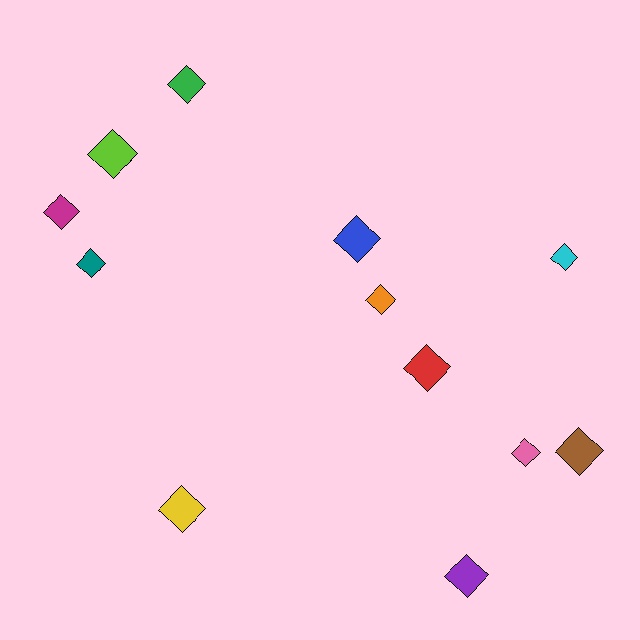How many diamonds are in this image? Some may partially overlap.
There are 12 diamonds.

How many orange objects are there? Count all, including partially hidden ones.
There is 1 orange object.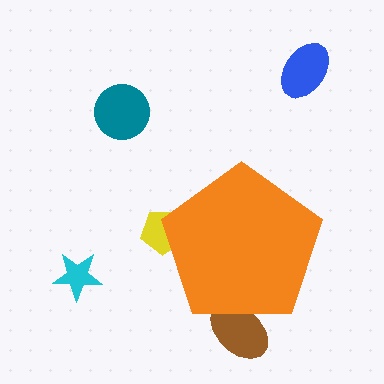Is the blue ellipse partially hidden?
No, the blue ellipse is fully visible.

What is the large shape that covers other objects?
An orange pentagon.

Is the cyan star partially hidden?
No, the cyan star is fully visible.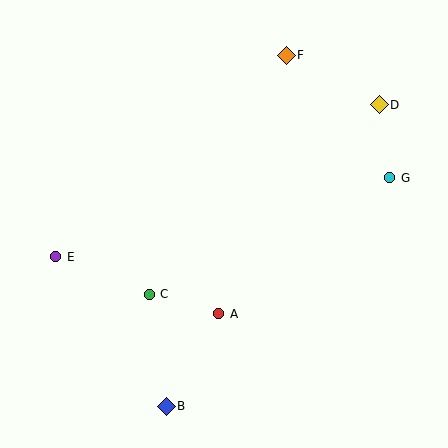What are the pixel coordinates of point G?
Point G is at (390, 178).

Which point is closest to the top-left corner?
Point E is closest to the top-left corner.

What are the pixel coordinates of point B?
Point B is at (166, 406).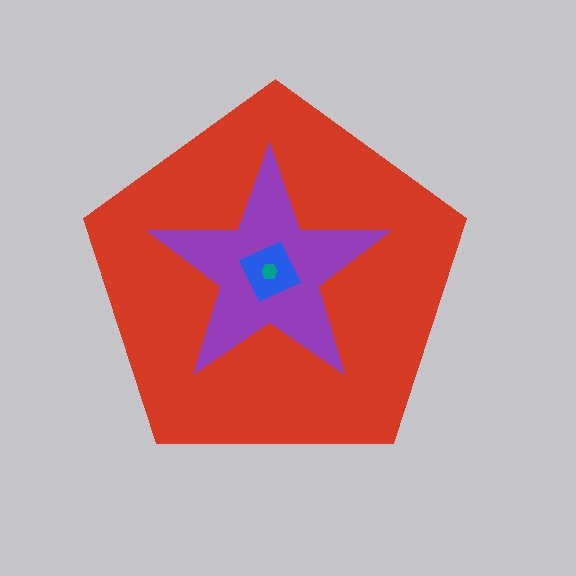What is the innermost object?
The teal hexagon.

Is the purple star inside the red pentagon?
Yes.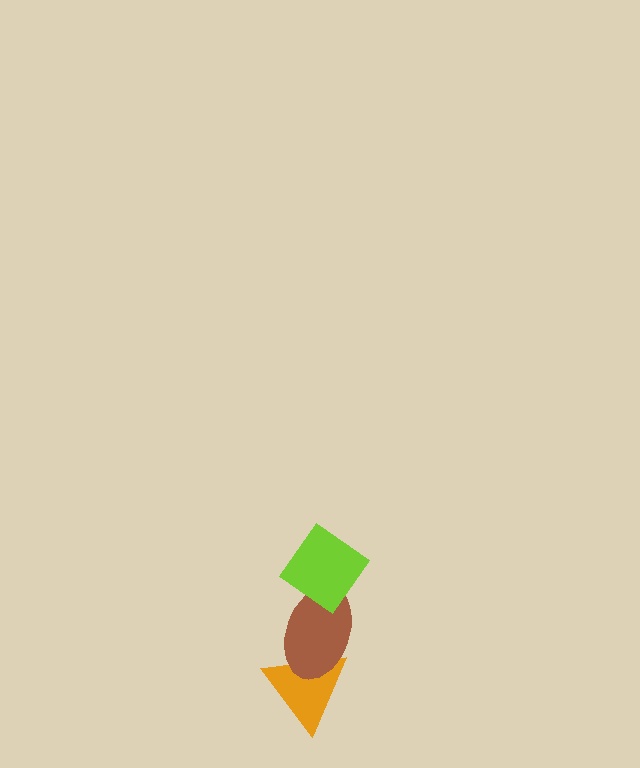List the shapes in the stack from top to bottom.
From top to bottom: the lime diamond, the brown ellipse, the orange triangle.